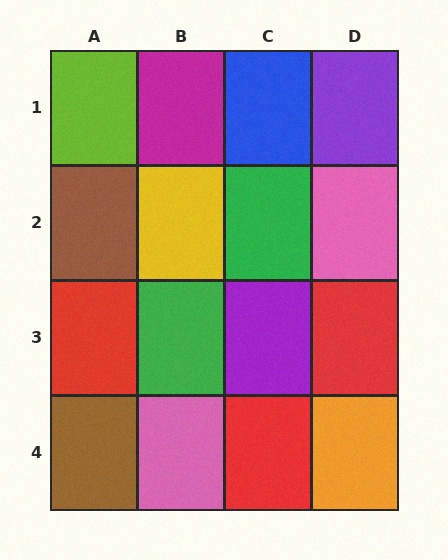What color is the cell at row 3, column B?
Green.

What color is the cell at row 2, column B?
Yellow.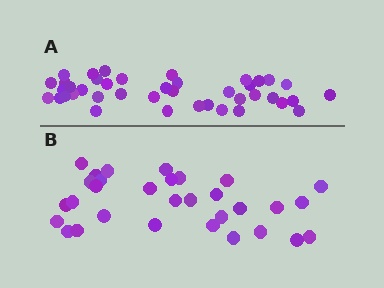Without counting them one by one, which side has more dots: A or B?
Region A (the top region) has more dots.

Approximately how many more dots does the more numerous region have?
Region A has roughly 10 or so more dots than region B.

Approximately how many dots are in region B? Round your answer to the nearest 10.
About 30 dots. (The exact count is 31, which rounds to 30.)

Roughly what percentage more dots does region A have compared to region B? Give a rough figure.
About 30% more.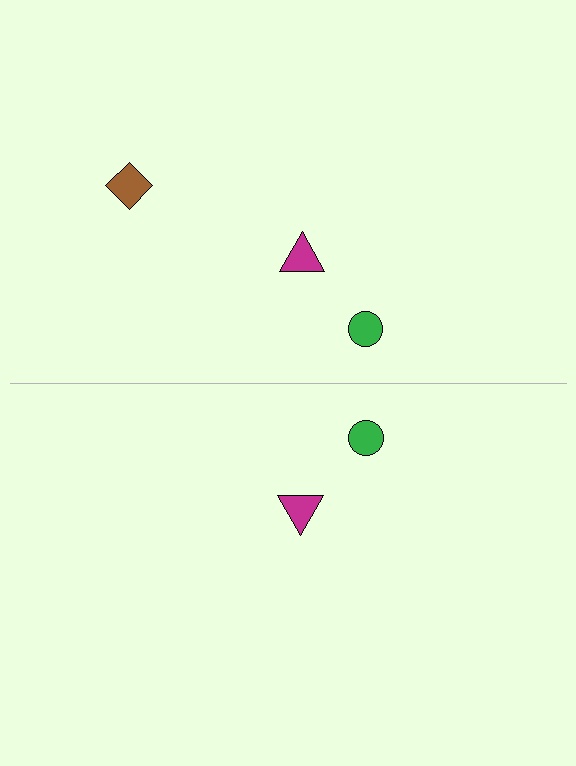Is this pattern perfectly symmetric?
No, the pattern is not perfectly symmetric. A brown diamond is missing from the bottom side.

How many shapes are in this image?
There are 5 shapes in this image.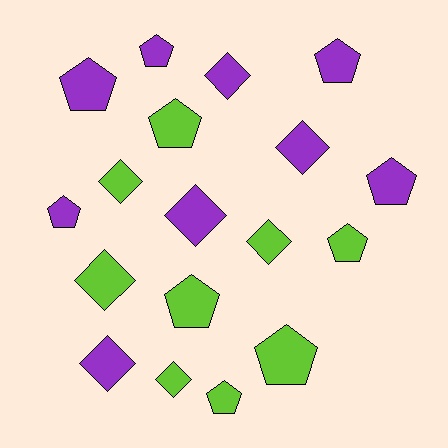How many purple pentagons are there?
There are 5 purple pentagons.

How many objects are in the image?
There are 18 objects.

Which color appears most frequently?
Purple, with 9 objects.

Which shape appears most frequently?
Pentagon, with 10 objects.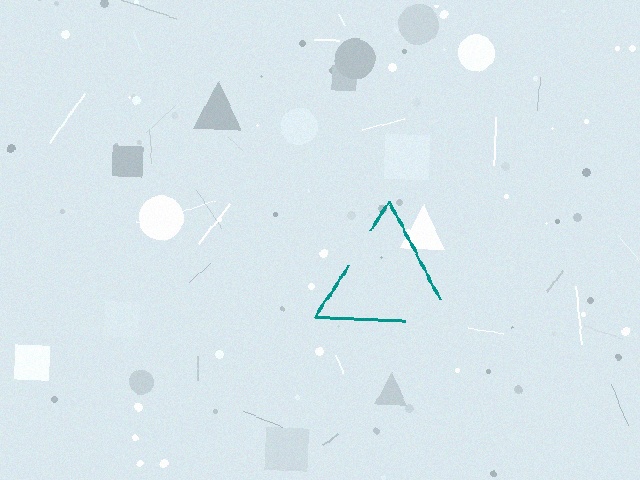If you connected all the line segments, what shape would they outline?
They would outline a triangle.